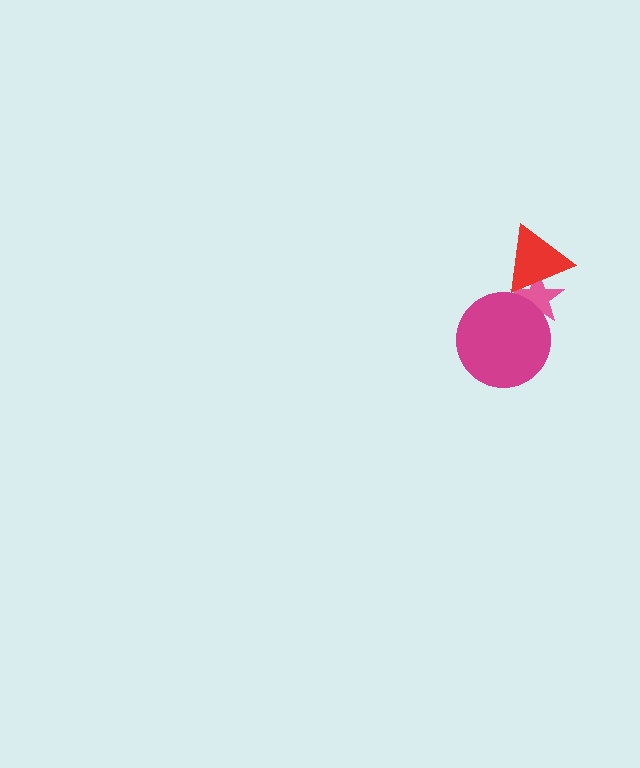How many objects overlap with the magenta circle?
1 object overlaps with the magenta circle.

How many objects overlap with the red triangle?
1 object overlaps with the red triangle.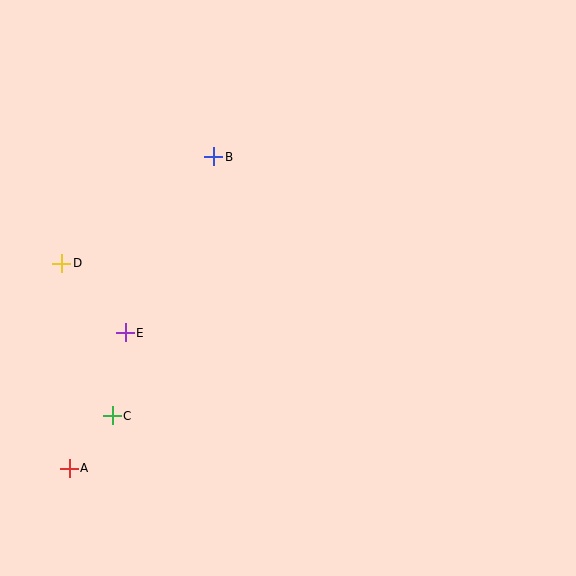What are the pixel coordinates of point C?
Point C is at (112, 416).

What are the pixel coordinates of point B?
Point B is at (214, 157).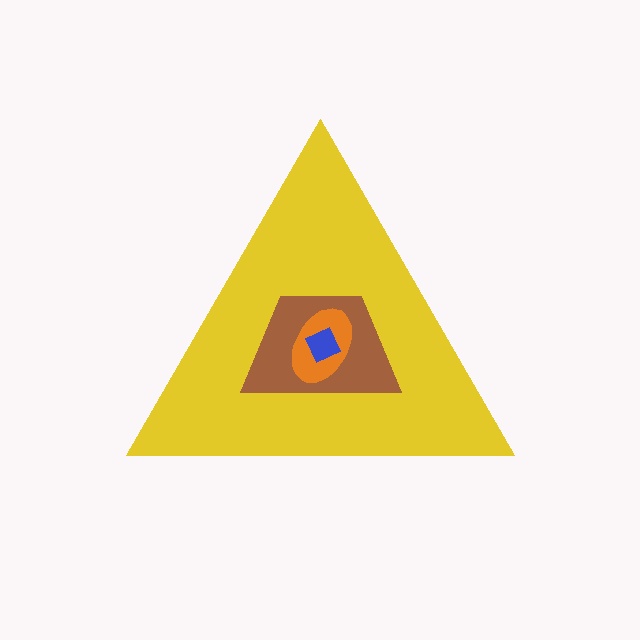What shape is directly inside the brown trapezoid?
The orange ellipse.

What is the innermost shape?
The blue square.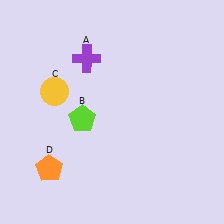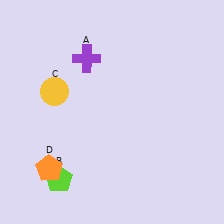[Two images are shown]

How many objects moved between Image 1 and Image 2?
1 object moved between the two images.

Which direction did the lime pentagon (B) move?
The lime pentagon (B) moved down.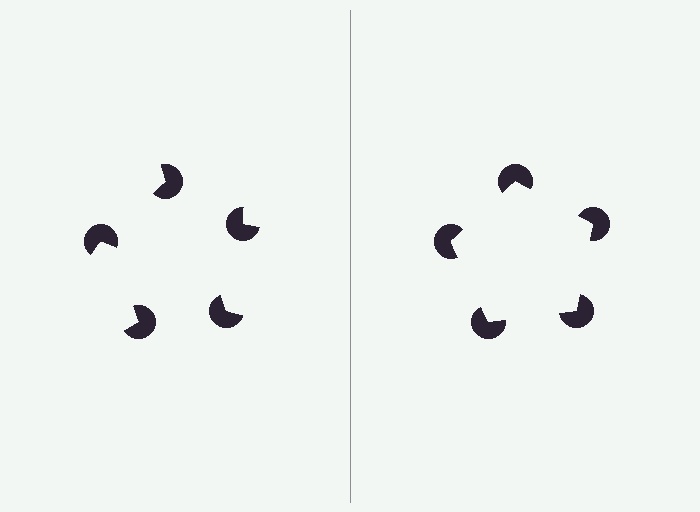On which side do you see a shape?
An illusory pentagon appears on the right side. On the left side the wedge cuts are rotated, so no coherent shape forms.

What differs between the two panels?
The pac-man discs are positioned identically on both sides; only the wedge orientations differ. On the right they align to a pentagon; on the left they are misaligned.